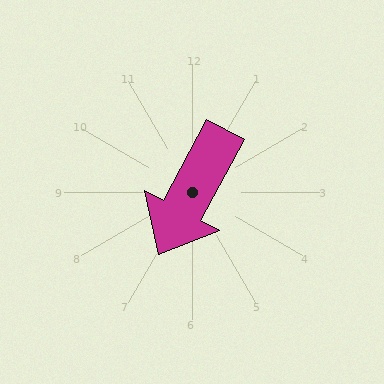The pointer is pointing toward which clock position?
Roughly 7 o'clock.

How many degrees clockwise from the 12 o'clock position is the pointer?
Approximately 208 degrees.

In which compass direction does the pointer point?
Southwest.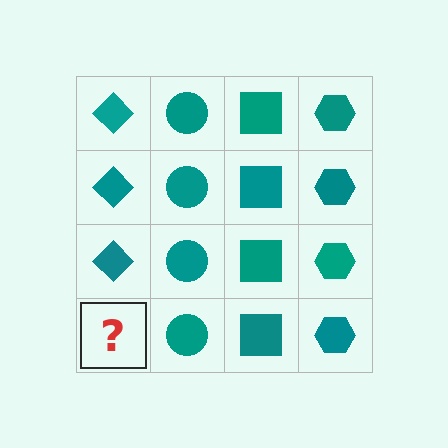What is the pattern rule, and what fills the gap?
The rule is that each column has a consistent shape. The gap should be filled with a teal diamond.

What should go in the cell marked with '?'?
The missing cell should contain a teal diamond.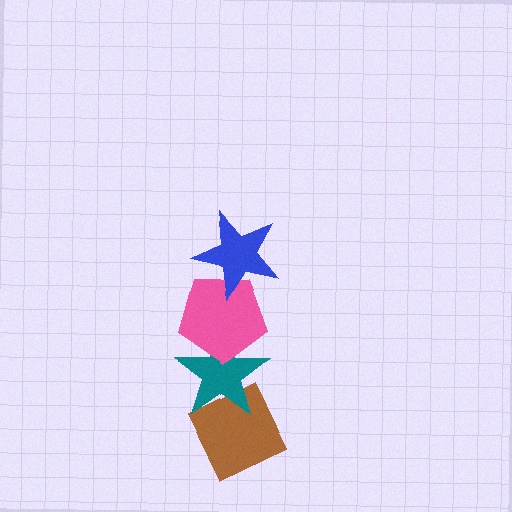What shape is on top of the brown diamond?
The teal star is on top of the brown diamond.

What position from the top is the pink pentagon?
The pink pentagon is 2nd from the top.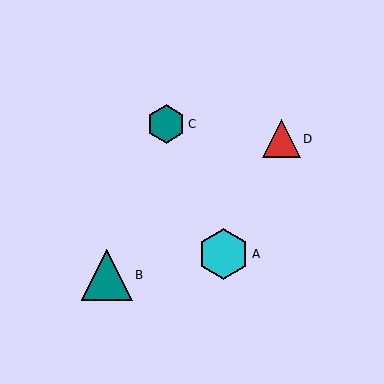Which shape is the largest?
The teal triangle (labeled B) is the largest.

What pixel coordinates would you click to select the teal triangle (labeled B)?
Click at (107, 275) to select the teal triangle B.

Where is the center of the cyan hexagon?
The center of the cyan hexagon is at (224, 254).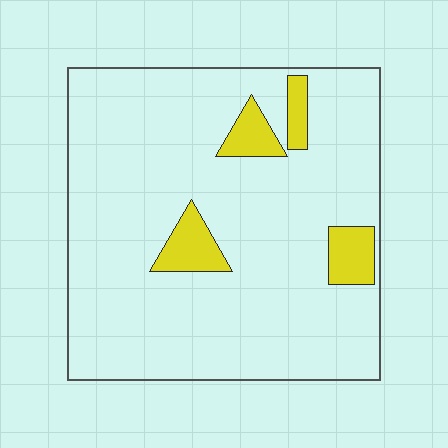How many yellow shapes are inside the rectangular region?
4.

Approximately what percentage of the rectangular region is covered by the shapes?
Approximately 10%.